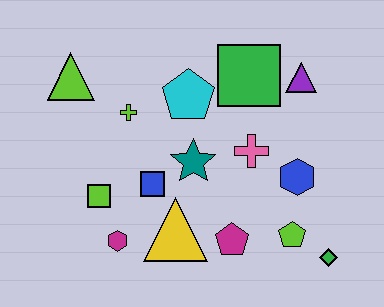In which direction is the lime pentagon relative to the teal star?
The lime pentagon is to the right of the teal star.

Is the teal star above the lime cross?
No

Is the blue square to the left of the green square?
Yes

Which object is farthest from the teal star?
The green diamond is farthest from the teal star.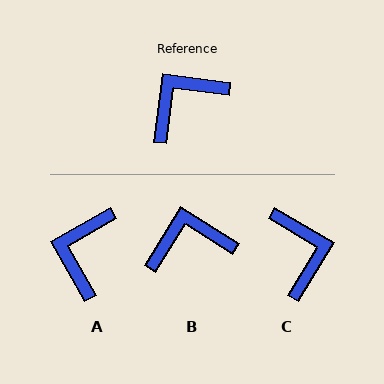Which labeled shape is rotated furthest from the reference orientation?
C, about 113 degrees away.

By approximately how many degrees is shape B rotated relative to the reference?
Approximately 24 degrees clockwise.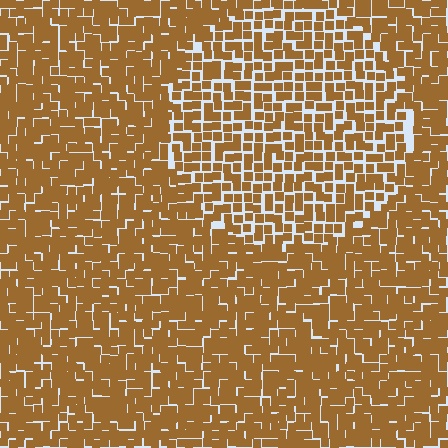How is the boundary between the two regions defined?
The boundary is defined by a change in element density (approximately 1.4x ratio). All elements are the same color, size, and shape.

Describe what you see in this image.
The image contains small brown elements arranged at two different densities. A circle-shaped region is visible where the elements are less densely packed than the surrounding area.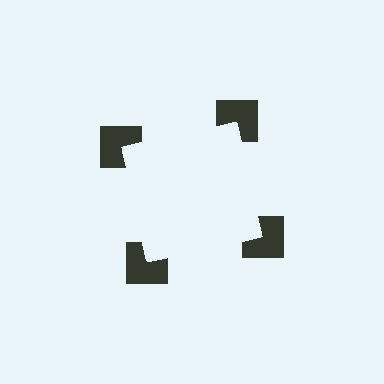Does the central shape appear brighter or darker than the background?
It typically appears slightly brighter than the background, even though no actual brightness change is drawn.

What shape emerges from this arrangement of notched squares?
An illusory square — its edges are inferred from the aligned wedge cuts in the notched squares, not physically drawn.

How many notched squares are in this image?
There are 4 — one at each vertex of the illusory square.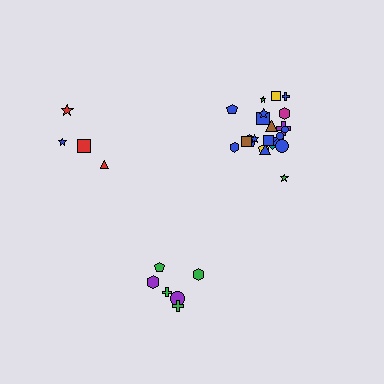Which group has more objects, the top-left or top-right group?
The top-right group.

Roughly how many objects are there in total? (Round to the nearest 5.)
Roughly 35 objects in total.